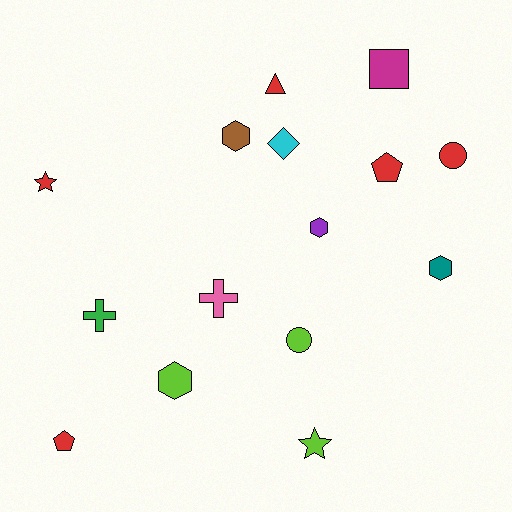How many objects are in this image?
There are 15 objects.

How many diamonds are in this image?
There is 1 diamond.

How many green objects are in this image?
There is 1 green object.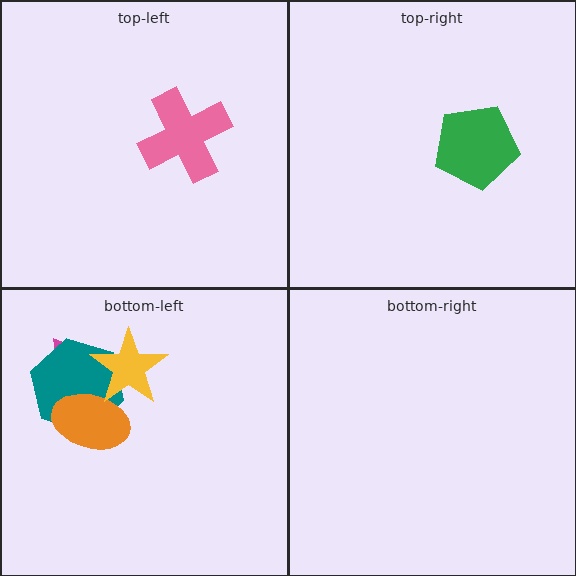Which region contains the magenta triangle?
The bottom-left region.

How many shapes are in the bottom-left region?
4.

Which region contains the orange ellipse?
The bottom-left region.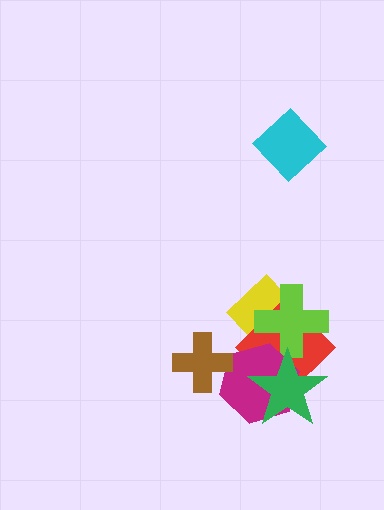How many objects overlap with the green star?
3 objects overlap with the green star.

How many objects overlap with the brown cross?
1 object overlaps with the brown cross.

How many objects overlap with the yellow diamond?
3 objects overlap with the yellow diamond.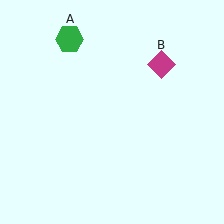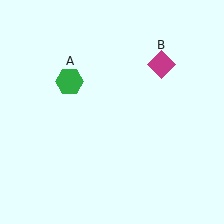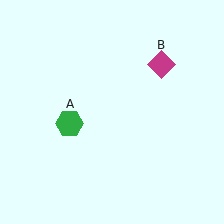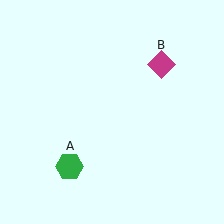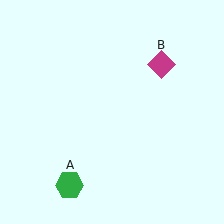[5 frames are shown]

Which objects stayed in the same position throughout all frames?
Magenta diamond (object B) remained stationary.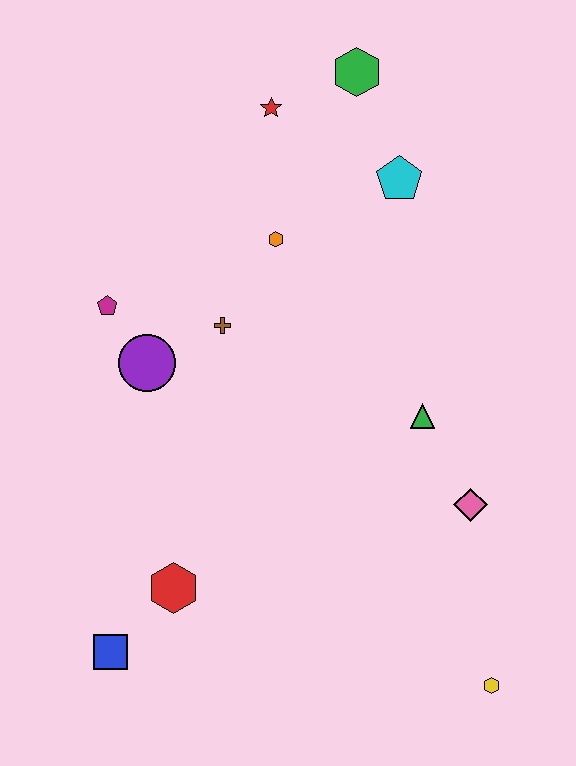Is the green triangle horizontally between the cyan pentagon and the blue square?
No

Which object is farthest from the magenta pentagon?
The yellow hexagon is farthest from the magenta pentagon.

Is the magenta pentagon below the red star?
Yes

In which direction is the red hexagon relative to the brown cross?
The red hexagon is below the brown cross.